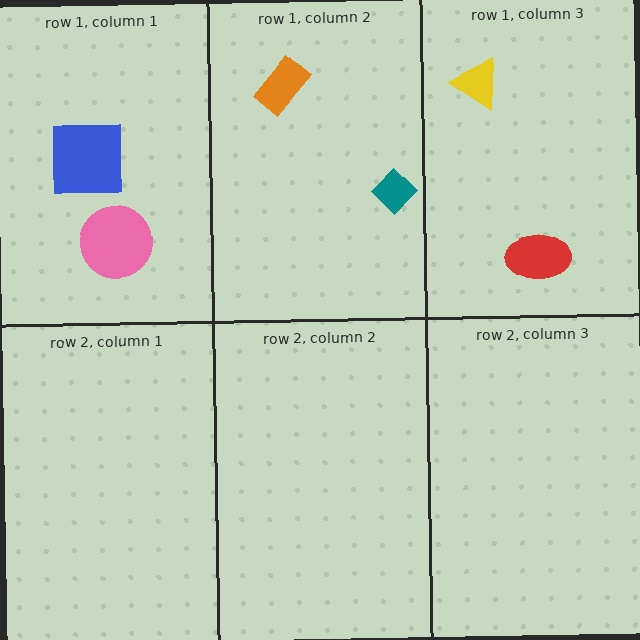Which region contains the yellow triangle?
The row 1, column 3 region.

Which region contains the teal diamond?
The row 1, column 2 region.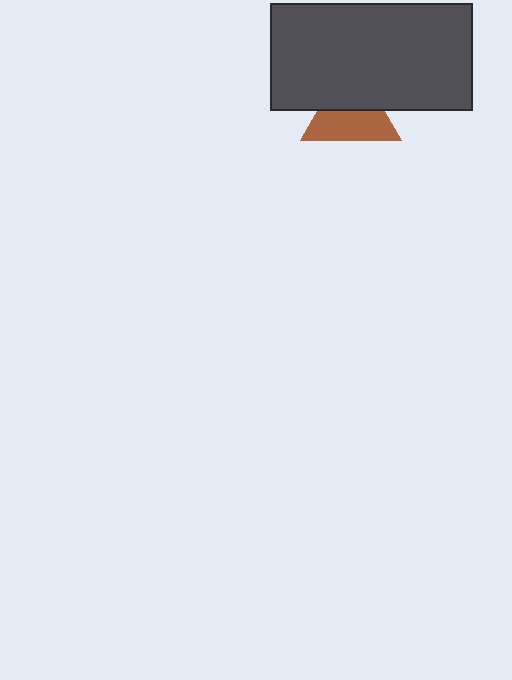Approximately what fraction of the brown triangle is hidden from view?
Roughly 44% of the brown triangle is hidden behind the dark gray rectangle.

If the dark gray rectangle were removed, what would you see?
You would see the complete brown triangle.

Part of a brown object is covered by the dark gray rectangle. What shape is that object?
It is a triangle.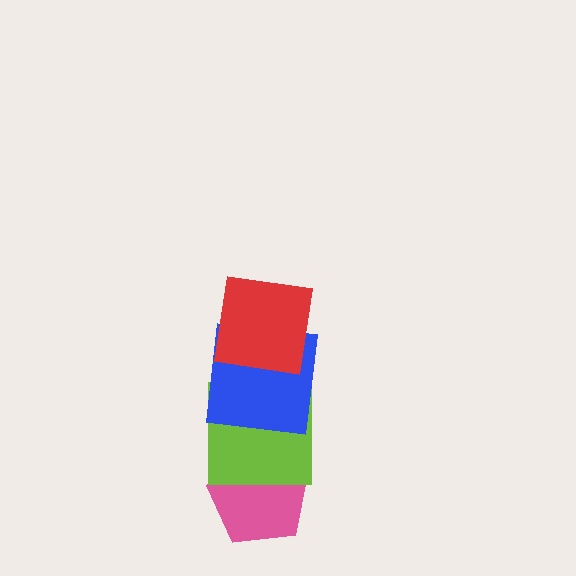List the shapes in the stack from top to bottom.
From top to bottom: the red square, the blue square, the lime square, the pink pentagon.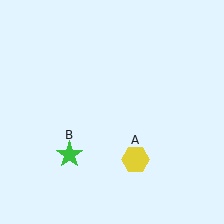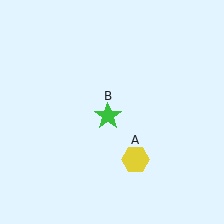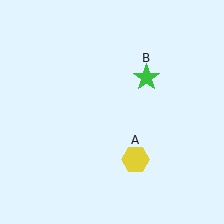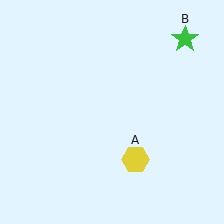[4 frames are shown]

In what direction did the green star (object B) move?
The green star (object B) moved up and to the right.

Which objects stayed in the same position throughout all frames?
Yellow hexagon (object A) remained stationary.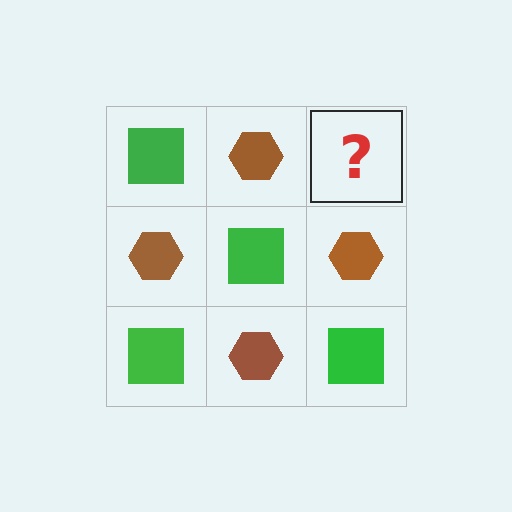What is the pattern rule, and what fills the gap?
The rule is that it alternates green square and brown hexagon in a checkerboard pattern. The gap should be filled with a green square.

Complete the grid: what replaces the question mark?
The question mark should be replaced with a green square.